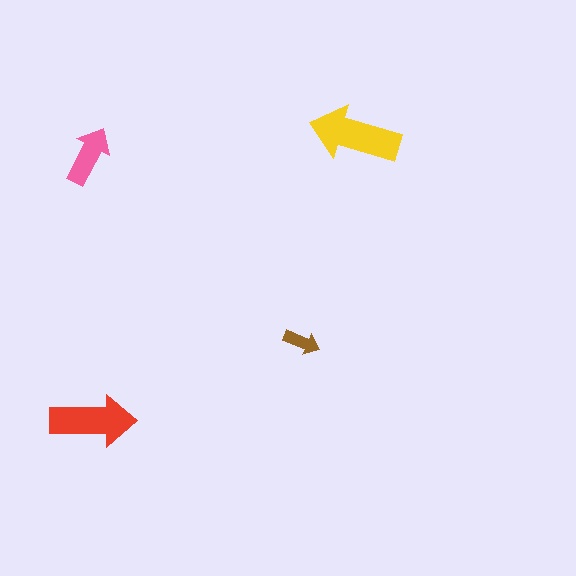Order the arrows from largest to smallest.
the yellow one, the red one, the pink one, the brown one.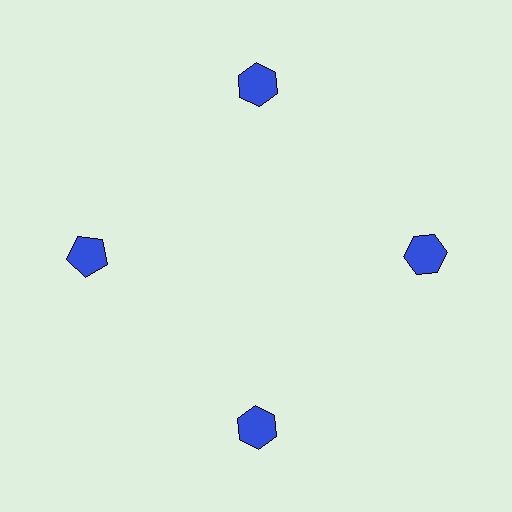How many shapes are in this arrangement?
There are 4 shapes arranged in a ring pattern.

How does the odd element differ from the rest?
It has a different shape: pentagon instead of hexagon.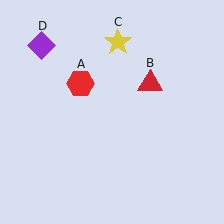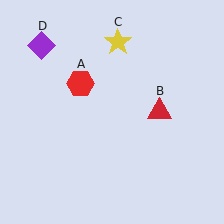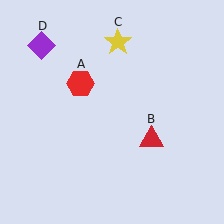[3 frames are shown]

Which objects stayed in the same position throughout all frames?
Red hexagon (object A) and yellow star (object C) and purple diamond (object D) remained stationary.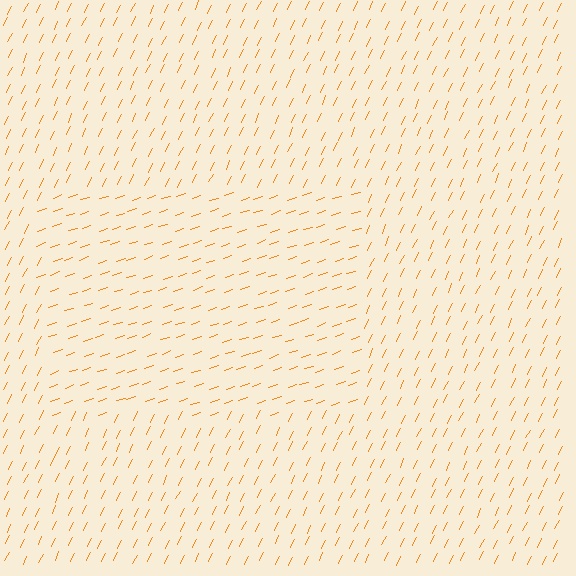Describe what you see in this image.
The image is filled with small orange line segments. A rectangle region in the image has lines oriented differently from the surrounding lines, creating a visible texture boundary.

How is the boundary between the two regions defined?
The boundary is defined purely by a change in line orientation (approximately 45 degrees difference). All lines are the same color and thickness.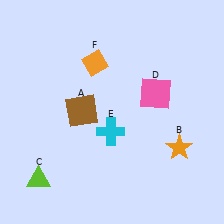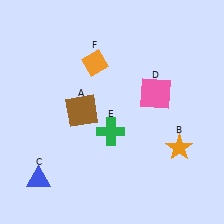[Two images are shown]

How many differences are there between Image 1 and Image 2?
There are 2 differences between the two images.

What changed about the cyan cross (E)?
In Image 1, E is cyan. In Image 2, it changed to green.